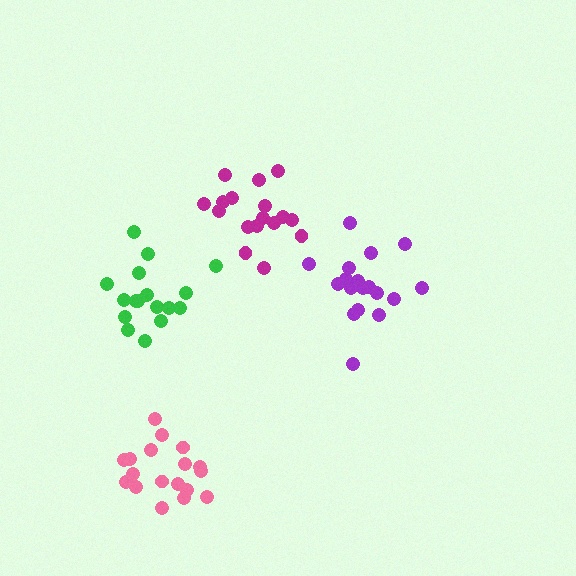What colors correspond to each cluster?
The clusters are colored: pink, purple, magenta, green.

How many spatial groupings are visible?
There are 4 spatial groupings.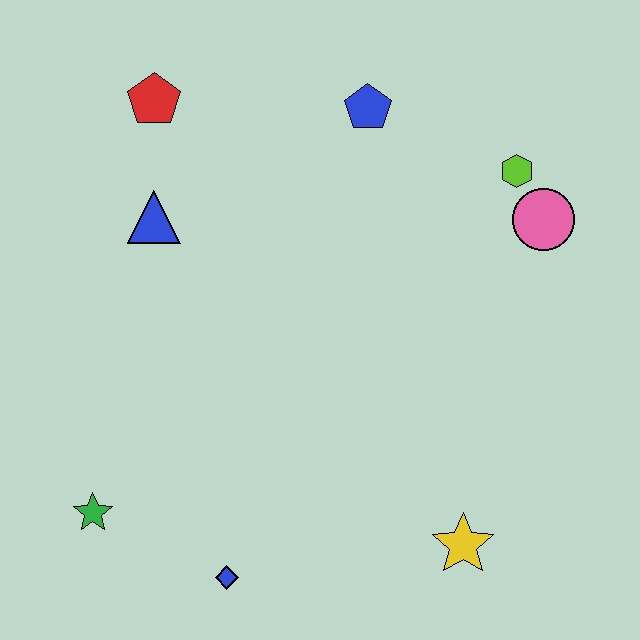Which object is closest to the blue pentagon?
The lime hexagon is closest to the blue pentagon.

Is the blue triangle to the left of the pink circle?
Yes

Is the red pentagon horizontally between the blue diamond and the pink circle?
No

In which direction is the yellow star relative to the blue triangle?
The yellow star is below the blue triangle.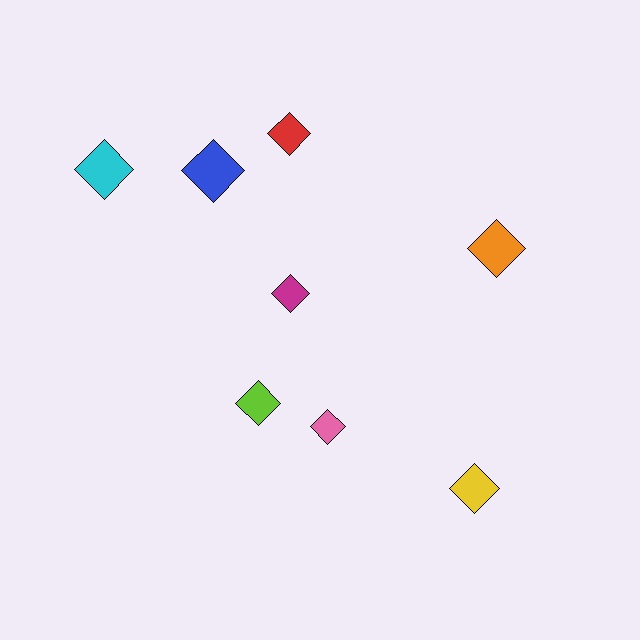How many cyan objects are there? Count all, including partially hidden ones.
There is 1 cyan object.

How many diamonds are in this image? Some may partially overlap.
There are 8 diamonds.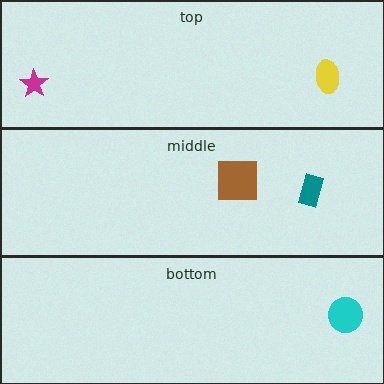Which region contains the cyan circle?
The bottom region.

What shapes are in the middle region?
The brown square, the teal rectangle.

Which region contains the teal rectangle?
The middle region.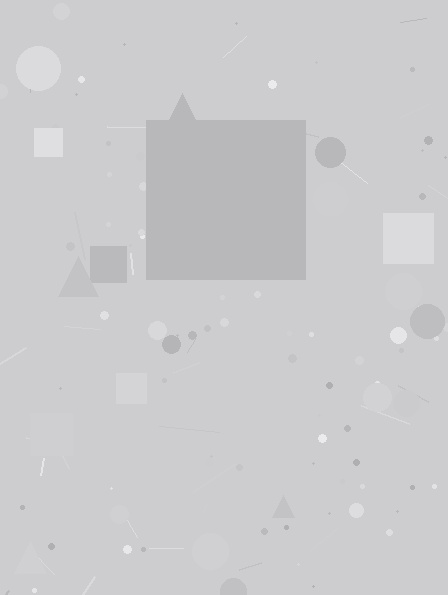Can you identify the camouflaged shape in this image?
The camouflaged shape is a square.